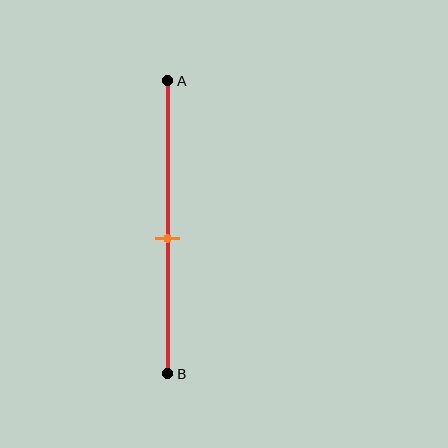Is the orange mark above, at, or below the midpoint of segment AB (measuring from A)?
The orange mark is below the midpoint of segment AB.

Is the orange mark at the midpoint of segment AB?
No, the mark is at about 55% from A, not at the 50% midpoint.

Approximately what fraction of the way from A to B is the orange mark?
The orange mark is approximately 55% of the way from A to B.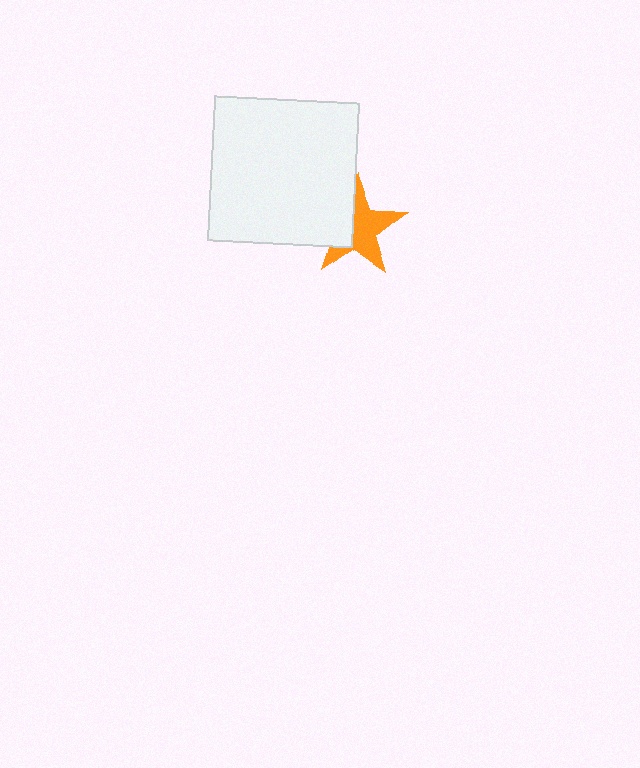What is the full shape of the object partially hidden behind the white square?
The partially hidden object is an orange star.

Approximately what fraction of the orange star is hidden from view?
Roughly 38% of the orange star is hidden behind the white square.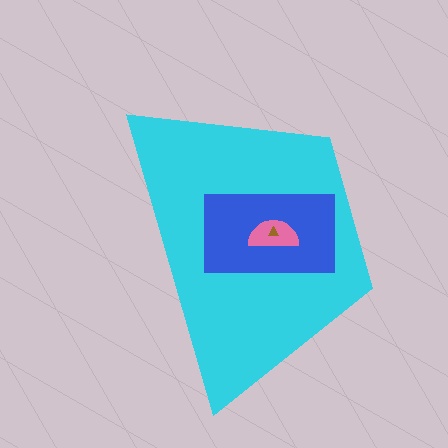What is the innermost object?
The brown triangle.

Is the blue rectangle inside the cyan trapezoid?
Yes.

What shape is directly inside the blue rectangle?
The pink semicircle.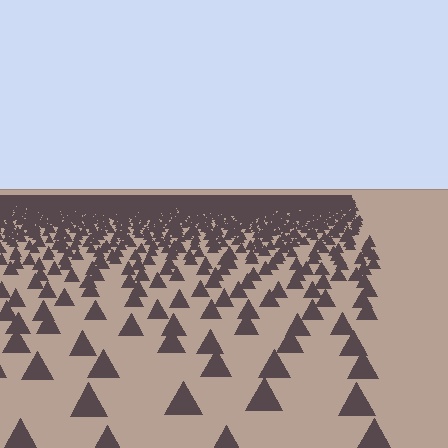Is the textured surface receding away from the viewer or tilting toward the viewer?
The surface is receding away from the viewer. Texture elements get smaller and denser toward the top.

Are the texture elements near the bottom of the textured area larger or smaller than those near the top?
Larger. Near the bottom, elements are closer to the viewer and appear at a bigger on-screen size.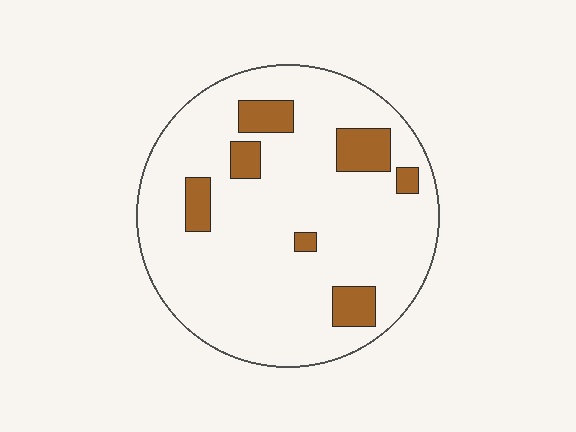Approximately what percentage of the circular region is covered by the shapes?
Approximately 15%.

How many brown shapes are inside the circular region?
7.